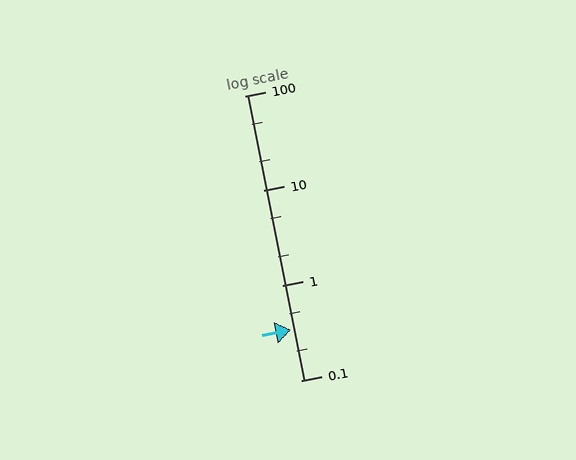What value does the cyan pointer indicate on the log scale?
The pointer indicates approximately 0.34.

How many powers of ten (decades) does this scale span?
The scale spans 3 decades, from 0.1 to 100.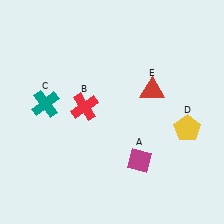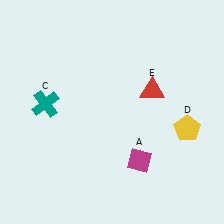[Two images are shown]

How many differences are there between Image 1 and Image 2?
There is 1 difference between the two images.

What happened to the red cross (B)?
The red cross (B) was removed in Image 2. It was in the top-left area of Image 1.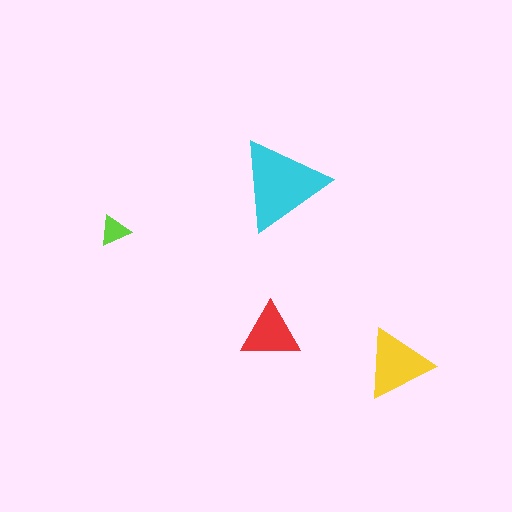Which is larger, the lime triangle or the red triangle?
The red one.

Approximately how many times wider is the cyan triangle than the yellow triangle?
About 1.5 times wider.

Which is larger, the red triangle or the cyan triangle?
The cyan one.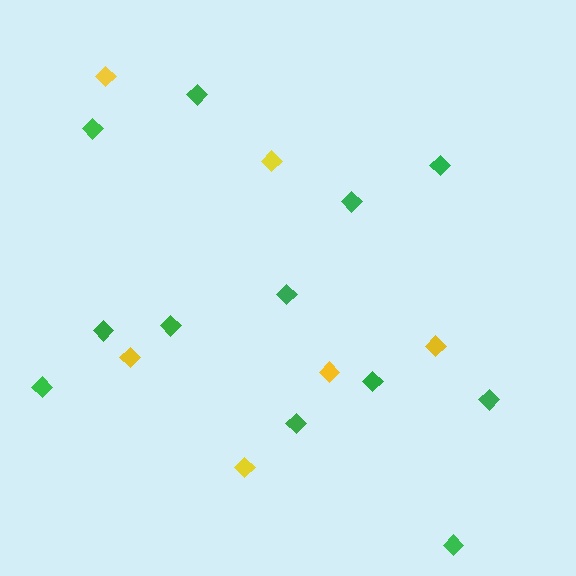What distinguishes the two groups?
There are 2 groups: one group of green diamonds (12) and one group of yellow diamonds (6).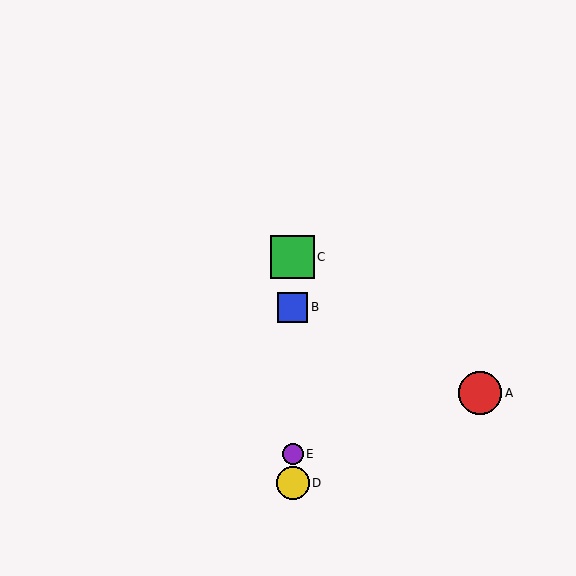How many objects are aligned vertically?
4 objects (B, C, D, E) are aligned vertically.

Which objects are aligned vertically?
Objects B, C, D, E are aligned vertically.